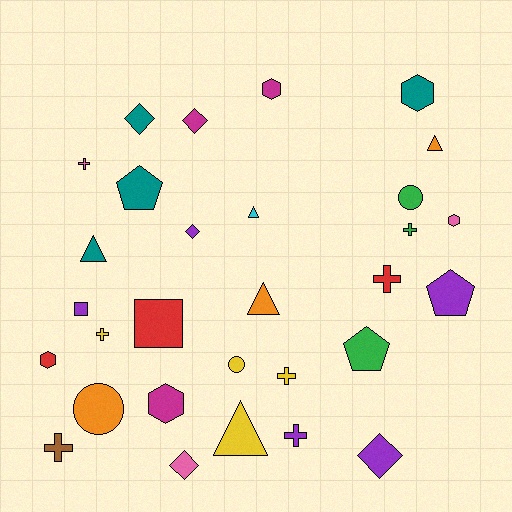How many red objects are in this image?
There are 3 red objects.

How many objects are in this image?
There are 30 objects.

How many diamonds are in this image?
There are 5 diamonds.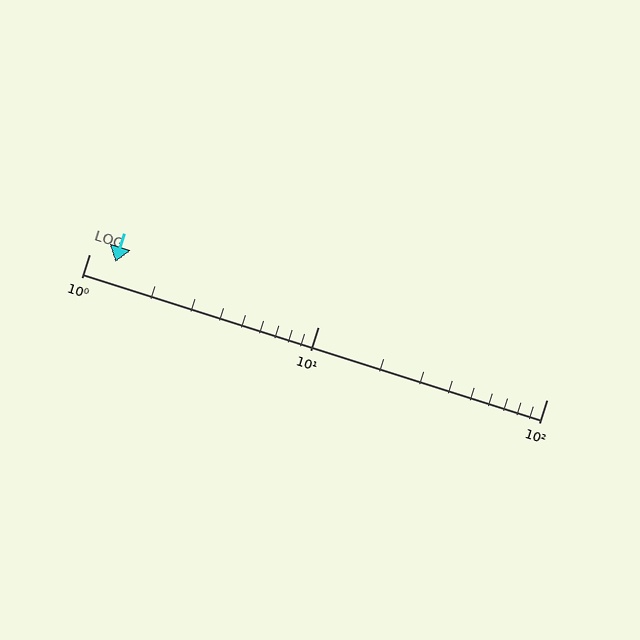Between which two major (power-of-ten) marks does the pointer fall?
The pointer is between 1 and 10.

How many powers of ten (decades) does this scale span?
The scale spans 2 decades, from 1 to 100.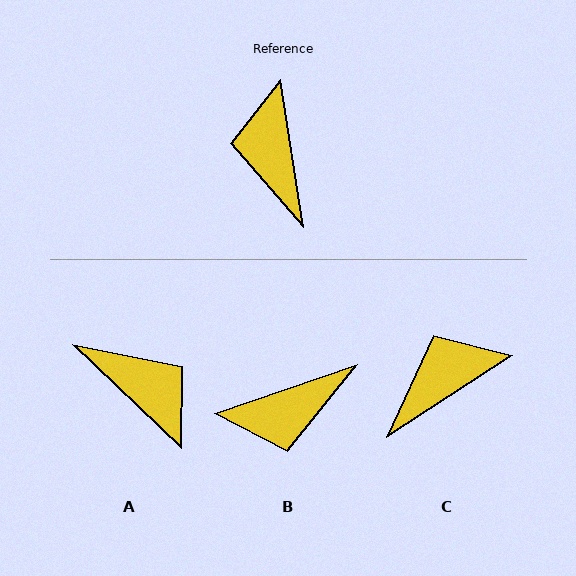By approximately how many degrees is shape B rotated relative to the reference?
Approximately 100 degrees counter-clockwise.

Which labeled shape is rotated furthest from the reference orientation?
A, about 142 degrees away.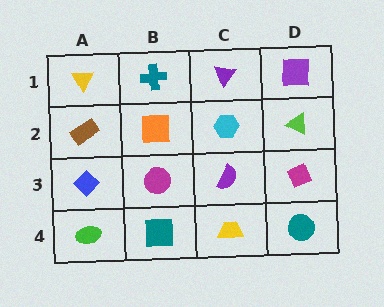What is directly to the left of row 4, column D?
A yellow trapezoid.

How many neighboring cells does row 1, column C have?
3.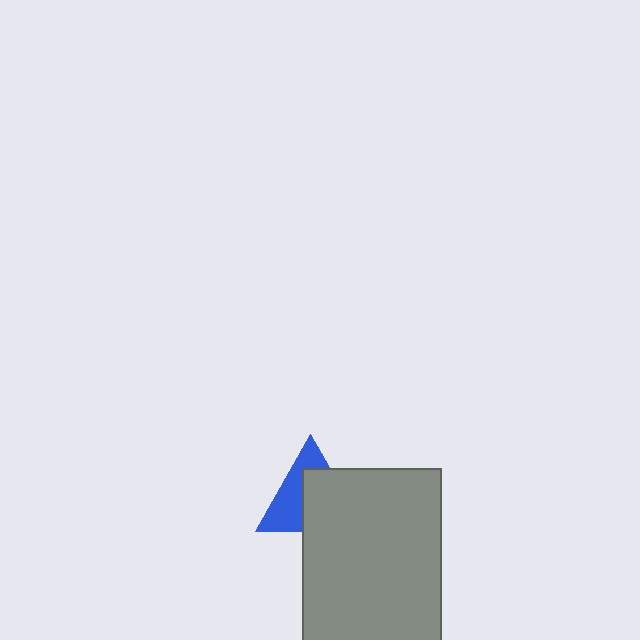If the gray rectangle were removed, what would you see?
You would see the complete blue triangle.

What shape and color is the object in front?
The object in front is a gray rectangle.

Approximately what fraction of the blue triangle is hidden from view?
Roughly 55% of the blue triangle is hidden behind the gray rectangle.